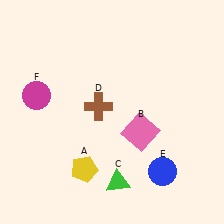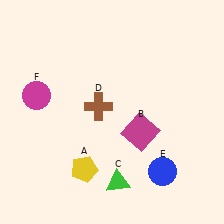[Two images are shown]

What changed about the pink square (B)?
In Image 1, B is pink. In Image 2, it changed to magenta.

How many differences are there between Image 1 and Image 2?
There is 1 difference between the two images.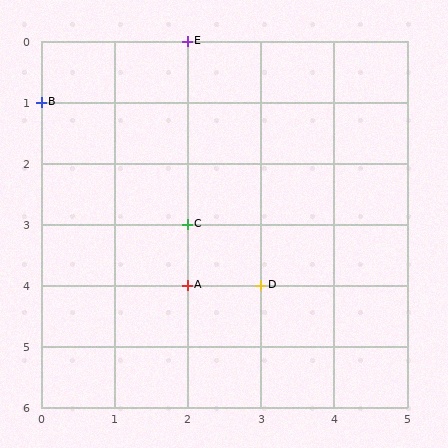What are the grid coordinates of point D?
Point D is at grid coordinates (3, 4).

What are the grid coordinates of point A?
Point A is at grid coordinates (2, 4).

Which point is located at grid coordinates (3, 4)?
Point D is at (3, 4).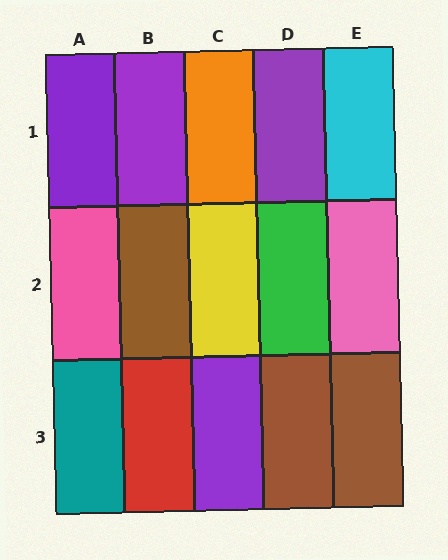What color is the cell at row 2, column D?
Green.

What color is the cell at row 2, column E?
Pink.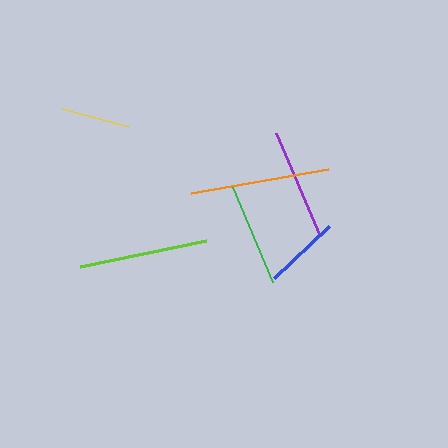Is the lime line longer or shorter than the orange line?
The orange line is longer than the lime line.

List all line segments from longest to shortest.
From longest to shortest: orange, lime, purple, green, blue, yellow.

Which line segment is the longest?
The orange line is the longest at approximately 139 pixels.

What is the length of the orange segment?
The orange segment is approximately 139 pixels long.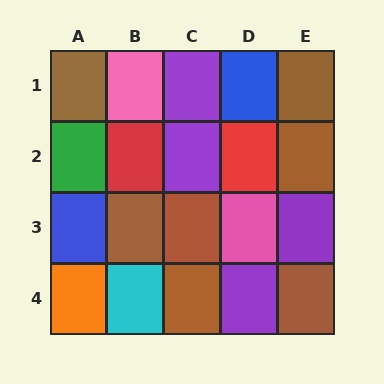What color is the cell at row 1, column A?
Brown.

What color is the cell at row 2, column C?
Purple.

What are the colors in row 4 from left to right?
Orange, cyan, brown, purple, brown.